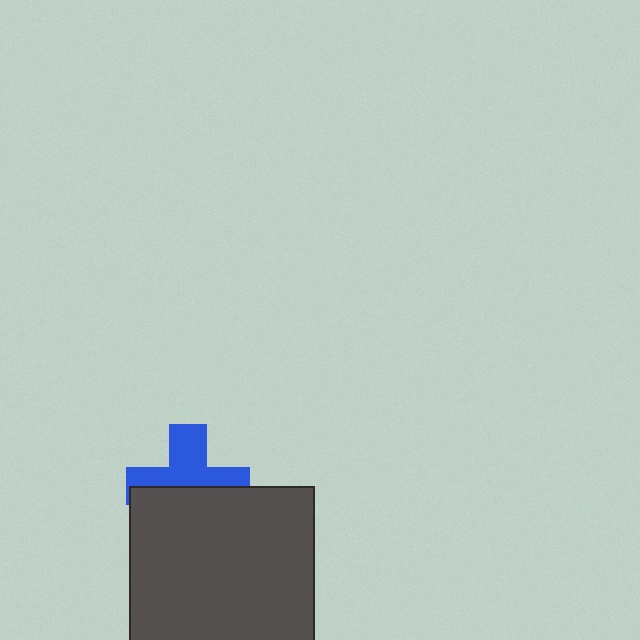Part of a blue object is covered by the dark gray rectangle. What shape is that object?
It is a cross.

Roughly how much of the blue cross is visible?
About half of it is visible (roughly 50%).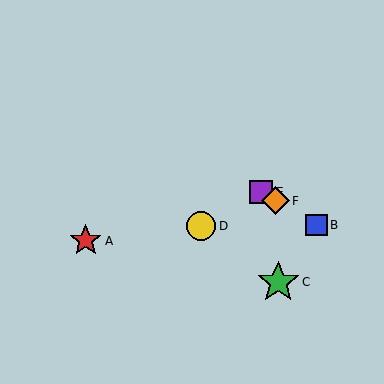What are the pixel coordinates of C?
Object C is at (278, 282).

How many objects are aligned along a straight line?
3 objects (B, E, F) are aligned along a straight line.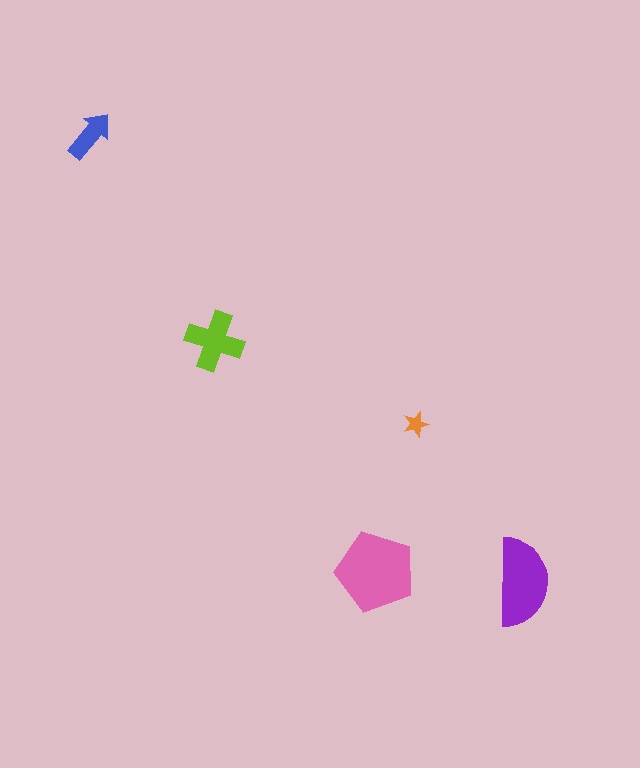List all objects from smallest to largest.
The orange star, the blue arrow, the lime cross, the purple semicircle, the pink pentagon.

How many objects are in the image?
There are 5 objects in the image.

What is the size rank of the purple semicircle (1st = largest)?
2nd.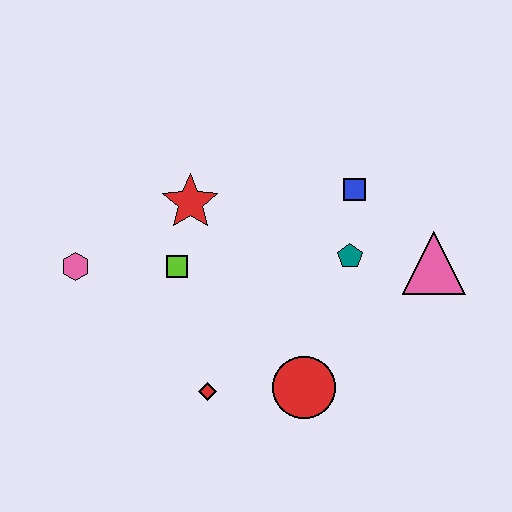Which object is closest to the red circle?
The red diamond is closest to the red circle.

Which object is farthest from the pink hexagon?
The pink triangle is farthest from the pink hexagon.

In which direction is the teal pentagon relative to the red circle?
The teal pentagon is above the red circle.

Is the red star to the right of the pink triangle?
No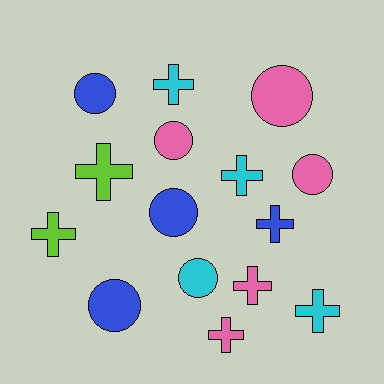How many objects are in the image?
There are 15 objects.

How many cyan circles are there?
There is 1 cyan circle.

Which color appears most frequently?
Pink, with 5 objects.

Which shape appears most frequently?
Cross, with 8 objects.